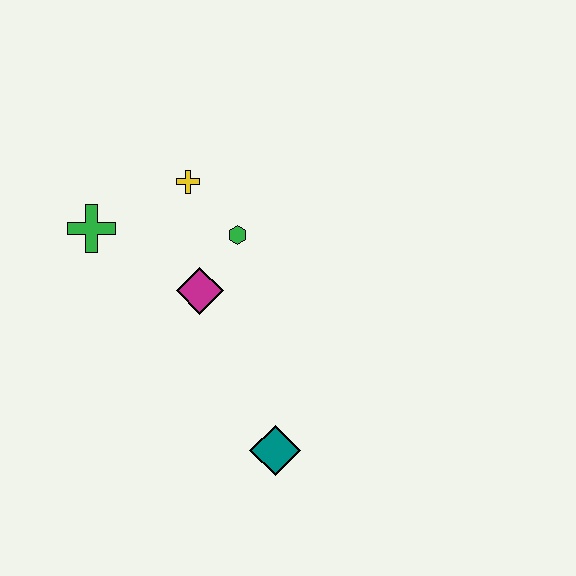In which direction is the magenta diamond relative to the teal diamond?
The magenta diamond is above the teal diamond.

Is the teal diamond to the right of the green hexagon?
Yes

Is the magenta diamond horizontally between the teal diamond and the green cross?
Yes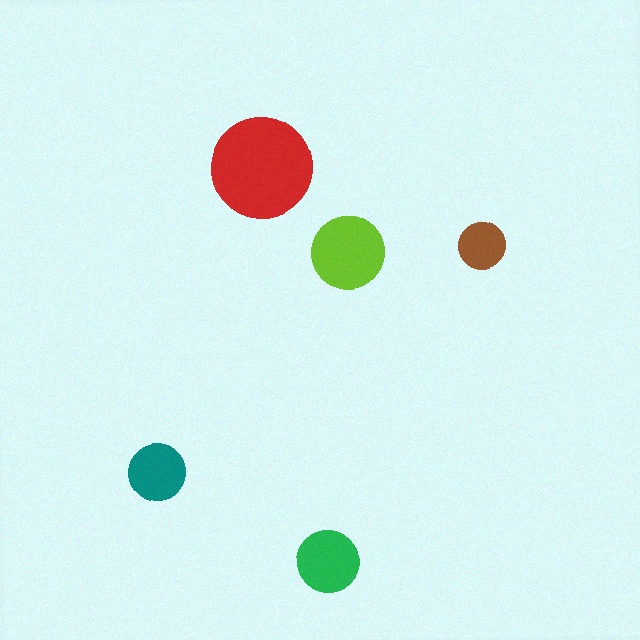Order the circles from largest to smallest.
the red one, the lime one, the green one, the teal one, the brown one.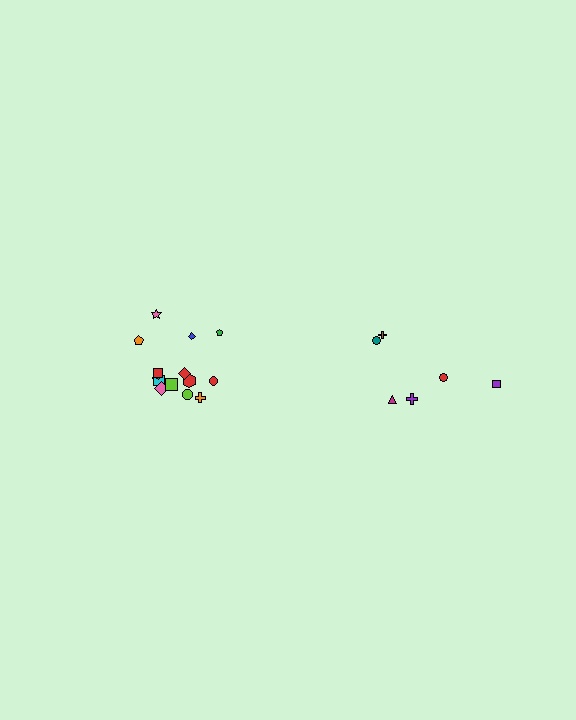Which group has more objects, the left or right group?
The left group.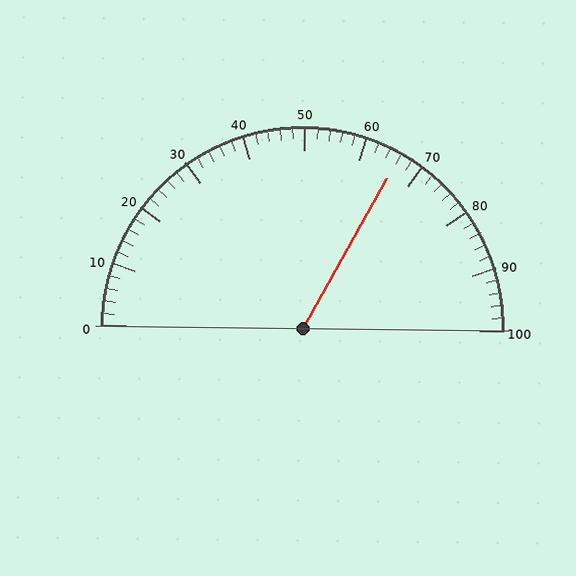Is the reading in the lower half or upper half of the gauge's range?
The reading is in the upper half of the range (0 to 100).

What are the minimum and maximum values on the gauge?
The gauge ranges from 0 to 100.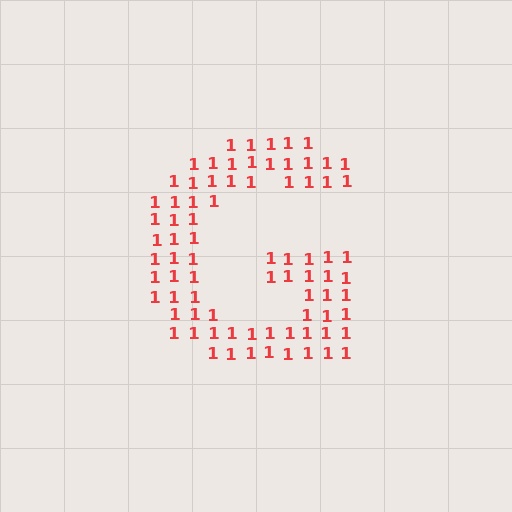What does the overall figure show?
The overall figure shows the letter G.